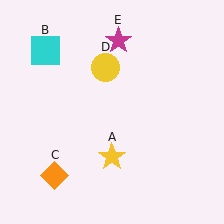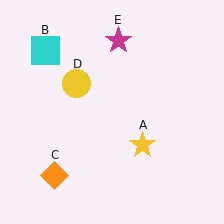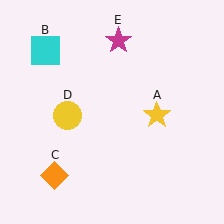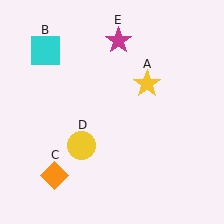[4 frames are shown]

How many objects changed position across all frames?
2 objects changed position: yellow star (object A), yellow circle (object D).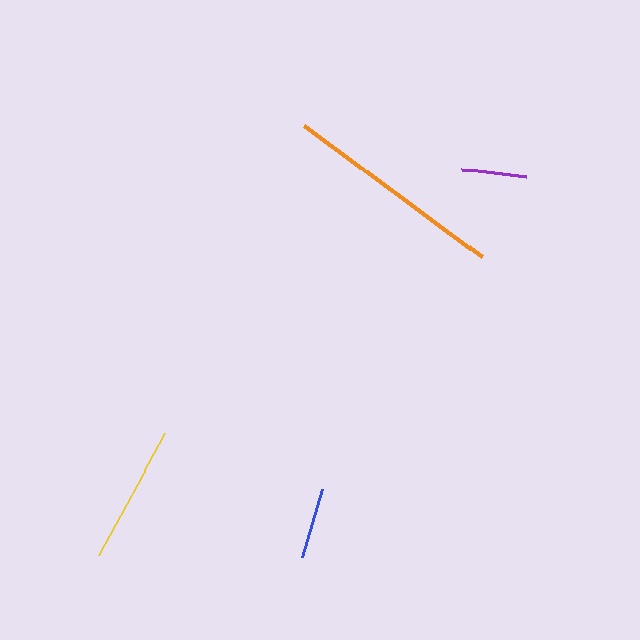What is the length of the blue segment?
The blue segment is approximately 71 pixels long.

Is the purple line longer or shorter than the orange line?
The orange line is longer than the purple line.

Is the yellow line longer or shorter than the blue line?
The yellow line is longer than the blue line.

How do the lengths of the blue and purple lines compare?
The blue and purple lines are approximately the same length.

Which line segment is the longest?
The orange line is the longest at approximately 221 pixels.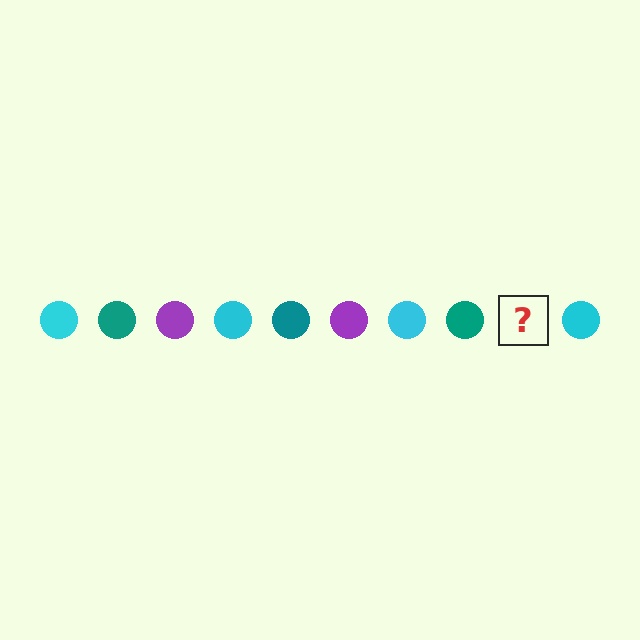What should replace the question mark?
The question mark should be replaced with a purple circle.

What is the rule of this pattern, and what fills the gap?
The rule is that the pattern cycles through cyan, teal, purple circles. The gap should be filled with a purple circle.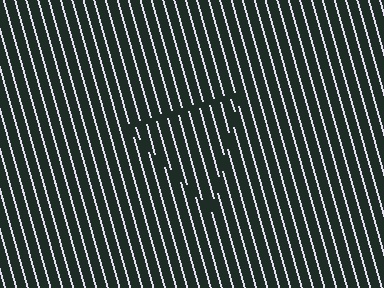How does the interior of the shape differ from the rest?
The interior of the shape contains the same grating, shifted by half a period — the contour is defined by the phase discontinuity where line-ends from the inner and outer gratings abut.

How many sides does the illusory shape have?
3 sides — the line-ends trace a triangle.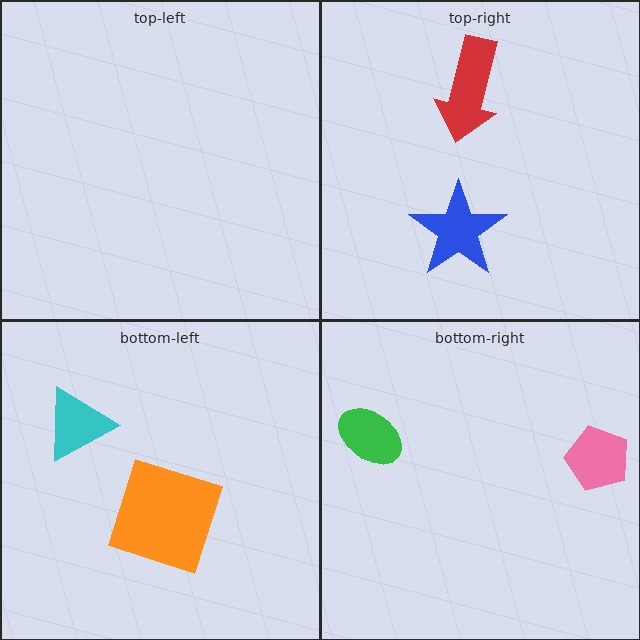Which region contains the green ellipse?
The bottom-right region.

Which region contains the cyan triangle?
The bottom-left region.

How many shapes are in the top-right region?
2.